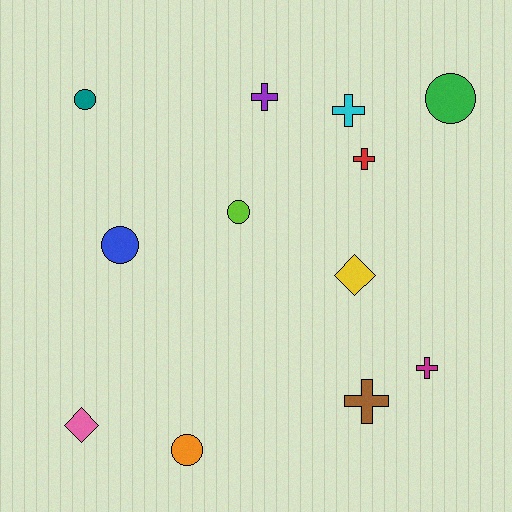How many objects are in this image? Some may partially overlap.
There are 12 objects.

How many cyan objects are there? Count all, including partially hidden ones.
There is 1 cyan object.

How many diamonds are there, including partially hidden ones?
There are 2 diamonds.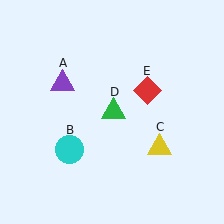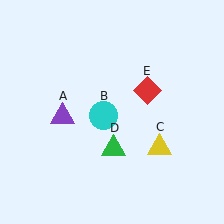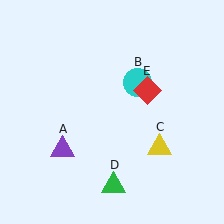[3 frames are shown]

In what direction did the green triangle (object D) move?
The green triangle (object D) moved down.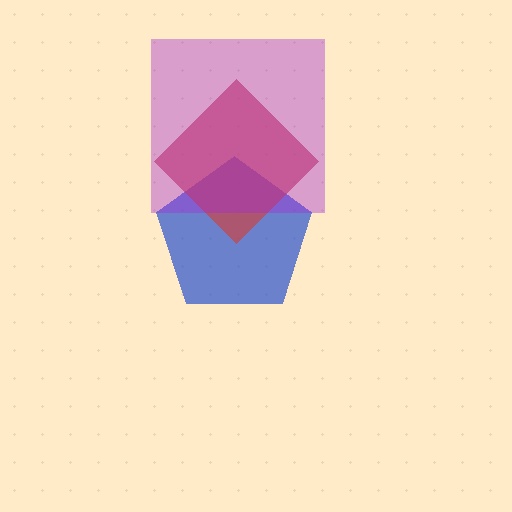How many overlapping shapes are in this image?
There are 3 overlapping shapes in the image.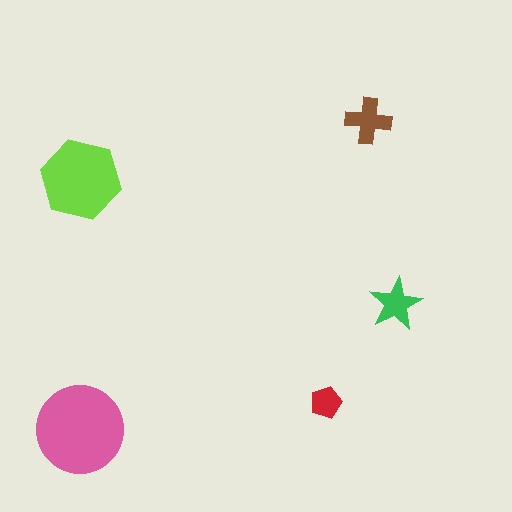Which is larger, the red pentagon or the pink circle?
The pink circle.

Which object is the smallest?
The red pentagon.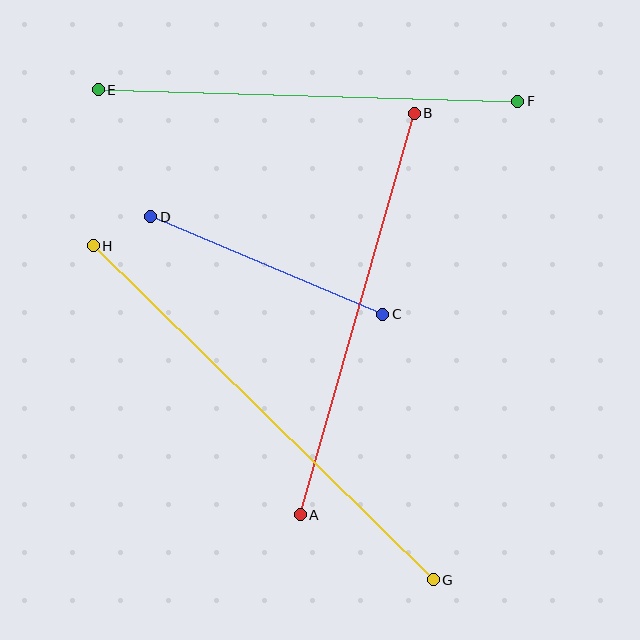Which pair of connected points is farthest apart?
Points G and H are farthest apart.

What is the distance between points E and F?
The distance is approximately 419 pixels.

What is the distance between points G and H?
The distance is approximately 477 pixels.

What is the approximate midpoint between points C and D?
The midpoint is at approximately (267, 265) pixels.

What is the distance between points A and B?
The distance is approximately 417 pixels.